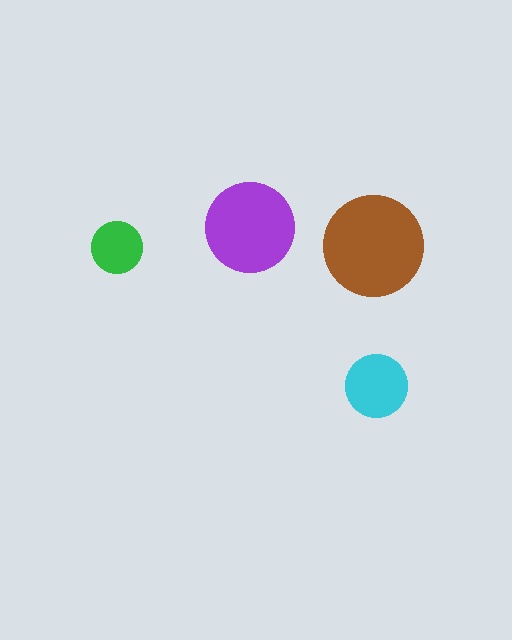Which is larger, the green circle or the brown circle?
The brown one.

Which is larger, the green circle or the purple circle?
The purple one.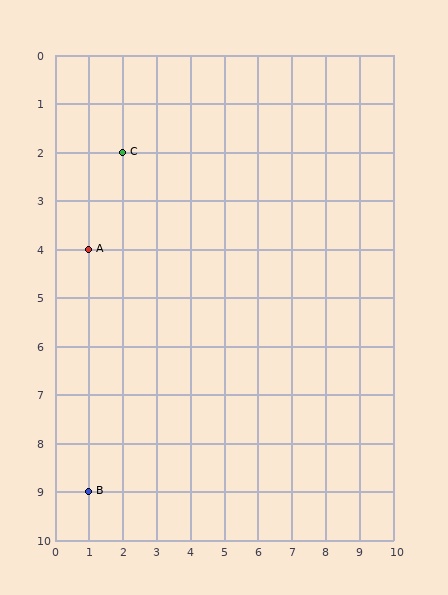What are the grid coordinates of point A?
Point A is at grid coordinates (1, 4).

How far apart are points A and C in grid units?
Points A and C are 1 column and 2 rows apart (about 2.2 grid units diagonally).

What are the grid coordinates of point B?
Point B is at grid coordinates (1, 9).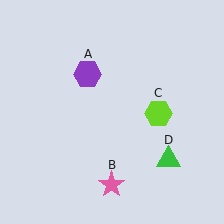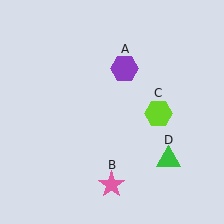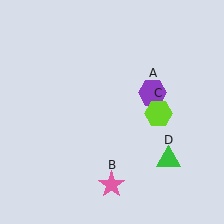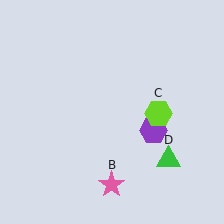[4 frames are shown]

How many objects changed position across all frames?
1 object changed position: purple hexagon (object A).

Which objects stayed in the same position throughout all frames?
Pink star (object B) and lime hexagon (object C) and green triangle (object D) remained stationary.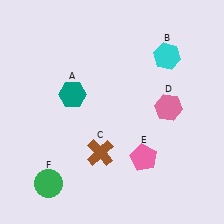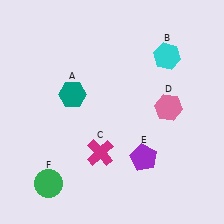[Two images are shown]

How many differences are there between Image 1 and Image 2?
There are 2 differences between the two images.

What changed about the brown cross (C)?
In Image 1, C is brown. In Image 2, it changed to magenta.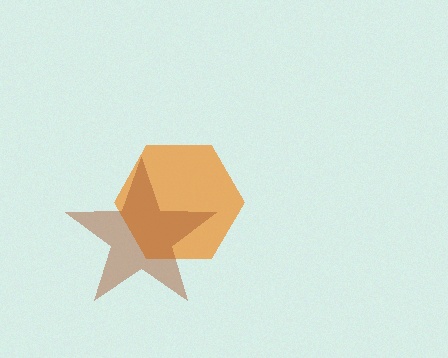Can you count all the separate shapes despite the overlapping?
Yes, there are 2 separate shapes.